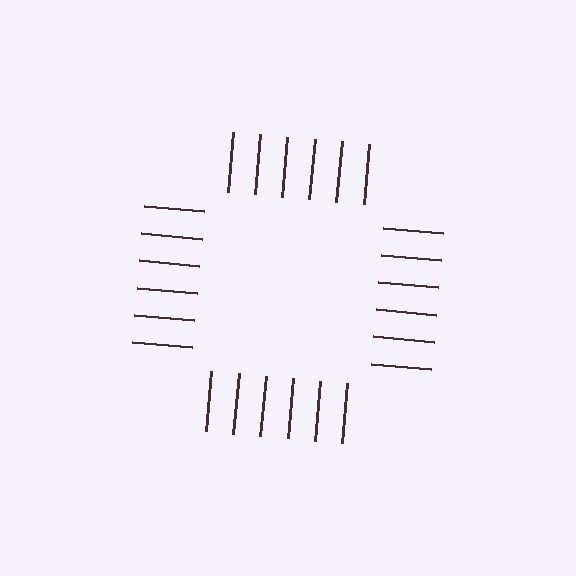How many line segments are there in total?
24 — 6 along each of the 4 edges.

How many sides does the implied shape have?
4 sides — the line-ends trace a square.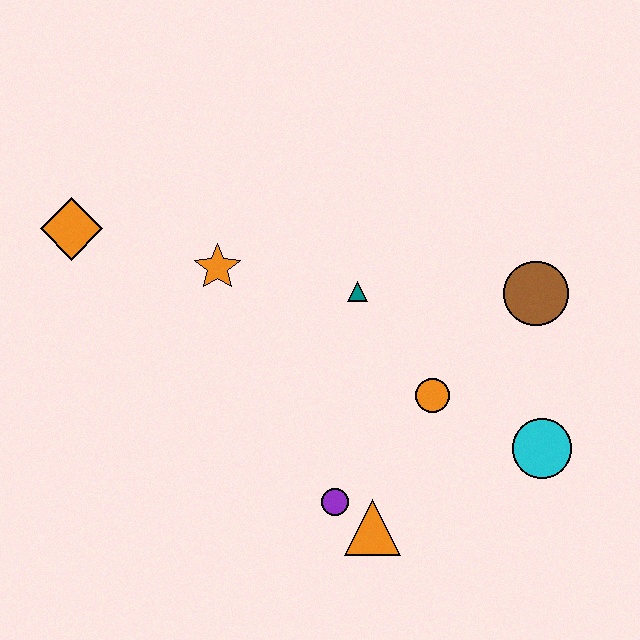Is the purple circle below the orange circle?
Yes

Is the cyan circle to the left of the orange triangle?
No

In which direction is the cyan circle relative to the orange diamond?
The cyan circle is to the right of the orange diamond.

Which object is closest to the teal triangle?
The orange circle is closest to the teal triangle.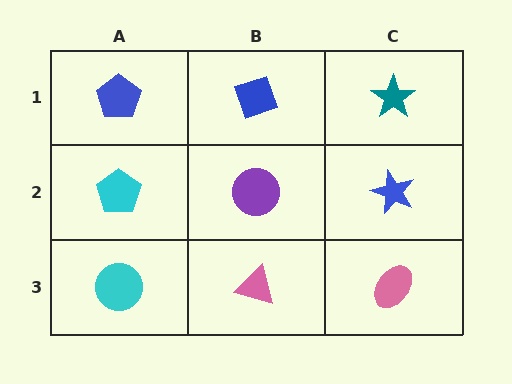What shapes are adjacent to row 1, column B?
A purple circle (row 2, column B), a blue pentagon (row 1, column A), a teal star (row 1, column C).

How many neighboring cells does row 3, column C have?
2.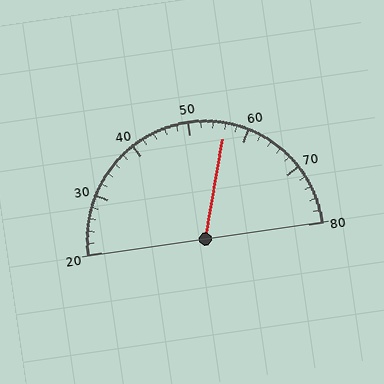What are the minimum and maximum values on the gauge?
The gauge ranges from 20 to 80.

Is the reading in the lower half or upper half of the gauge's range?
The reading is in the upper half of the range (20 to 80).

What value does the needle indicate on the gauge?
The needle indicates approximately 56.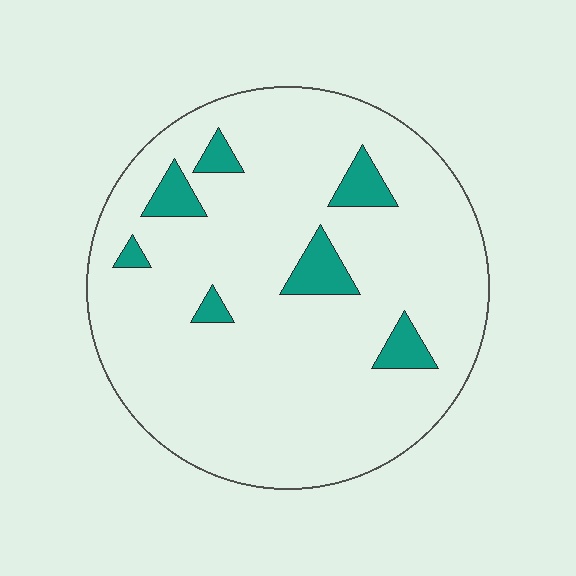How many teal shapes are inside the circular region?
7.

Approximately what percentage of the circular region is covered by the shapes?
Approximately 10%.